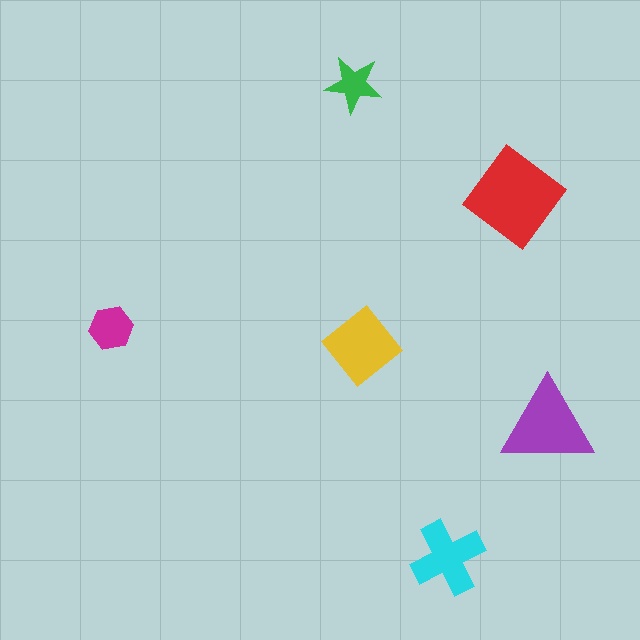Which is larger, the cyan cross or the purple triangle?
The purple triangle.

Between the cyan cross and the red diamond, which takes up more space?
The red diamond.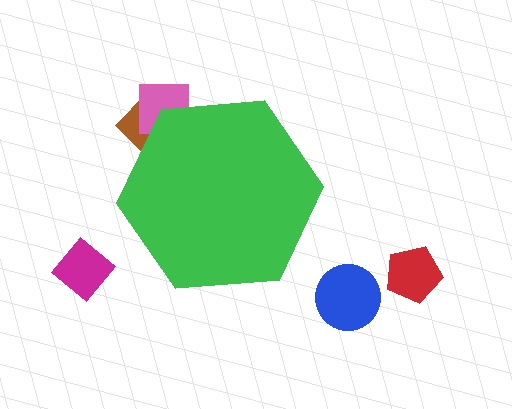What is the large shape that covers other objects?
A green hexagon.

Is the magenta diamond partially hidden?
No, the magenta diamond is fully visible.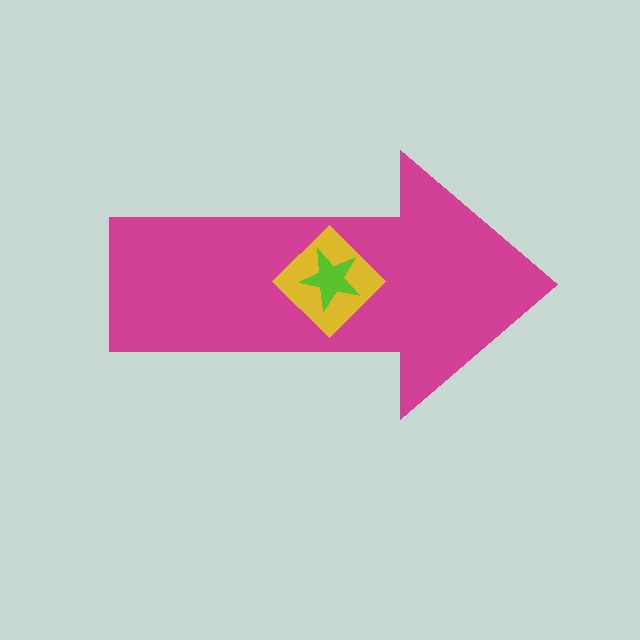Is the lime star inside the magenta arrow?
Yes.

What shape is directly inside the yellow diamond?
The lime star.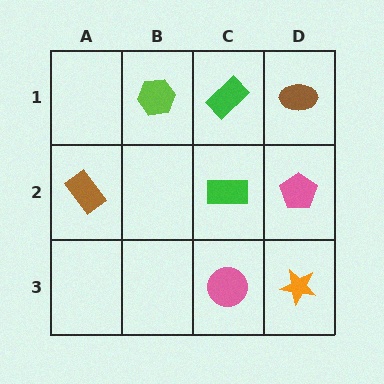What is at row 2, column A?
A brown rectangle.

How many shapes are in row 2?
3 shapes.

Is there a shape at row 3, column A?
No, that cell is empty.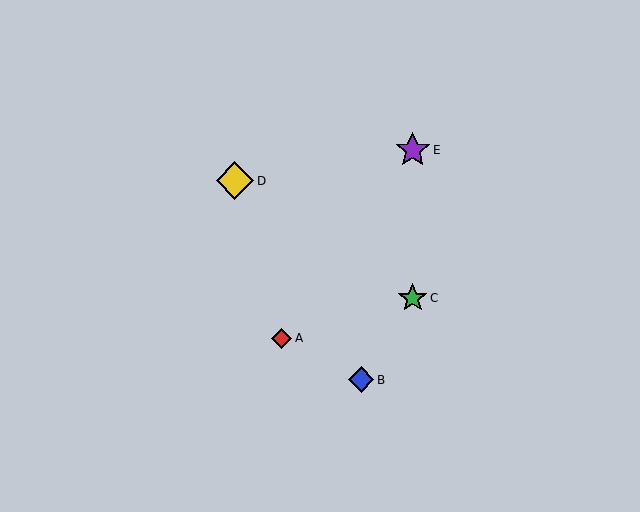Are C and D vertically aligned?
No, C is at x≈413 and D is at x≈235.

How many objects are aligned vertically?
2 objects (C, E) are aligned vertically.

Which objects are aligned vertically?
Objects C, E are aligned vertically.